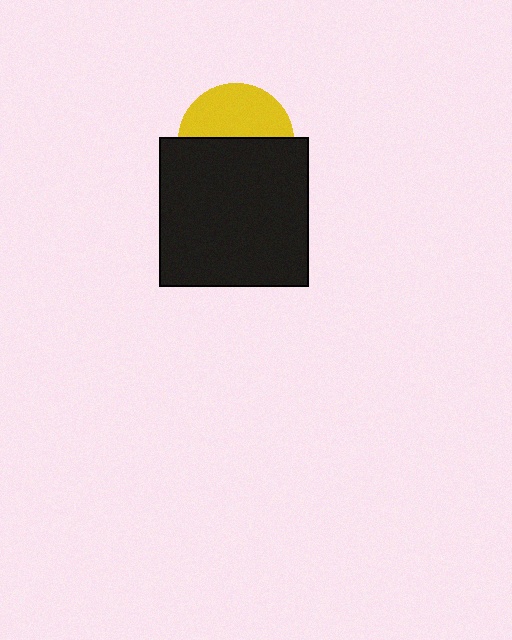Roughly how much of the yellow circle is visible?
About half of it is visible (roughly 46%).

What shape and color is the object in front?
The object in front is a black square.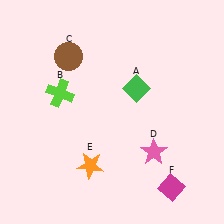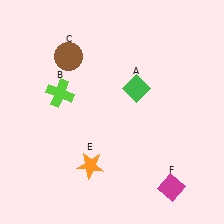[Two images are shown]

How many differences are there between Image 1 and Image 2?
There is 1 difference between the two images.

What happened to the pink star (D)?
The pink star (D) was removed in Image 2. It was in the bottom-right area of Image 1.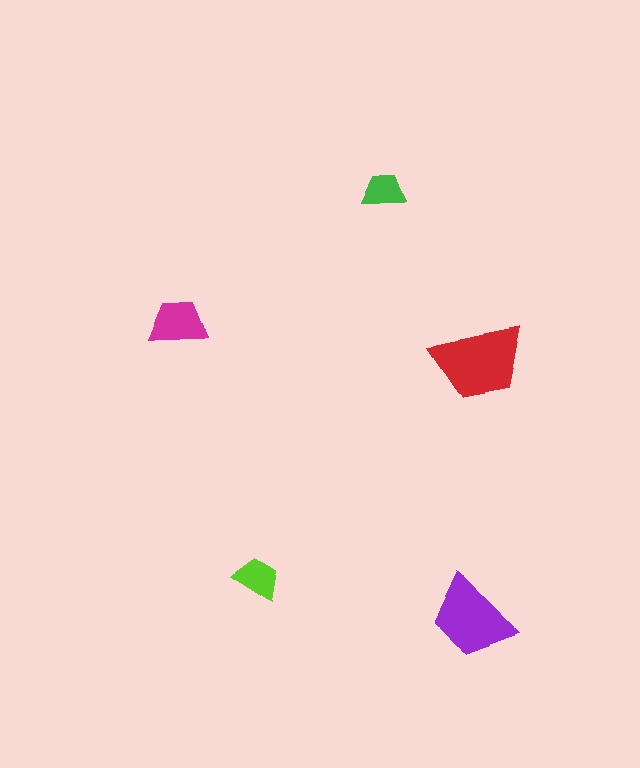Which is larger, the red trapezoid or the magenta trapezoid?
The red one.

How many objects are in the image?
There are 5 objects in the image.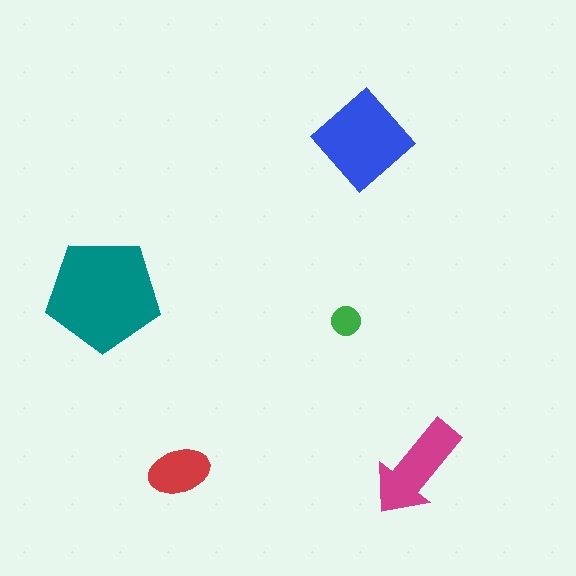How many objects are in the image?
There are 5 objects in the image.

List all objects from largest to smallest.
The teal pentagon, the blue diamond, the magenta arrow, the red ellipse, the green circle.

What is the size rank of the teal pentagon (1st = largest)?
1st.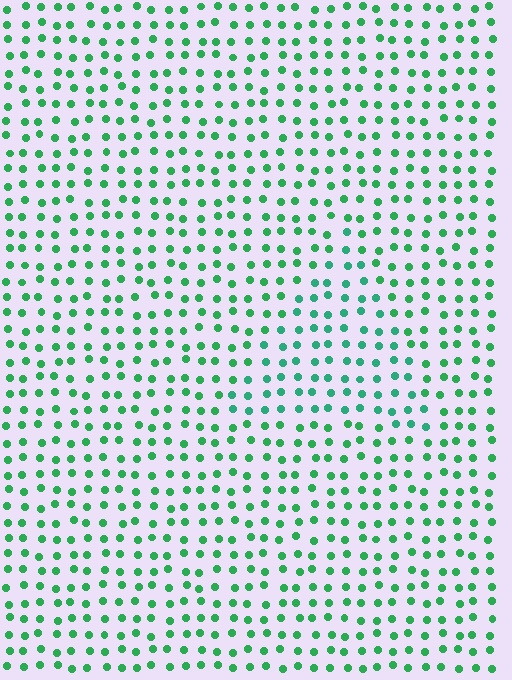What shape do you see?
I see a triangle.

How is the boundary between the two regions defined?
The boundary is defined purely by a slight shift in hue (about 19 degrees). Spacing, size, and orientation are identical on both sides.